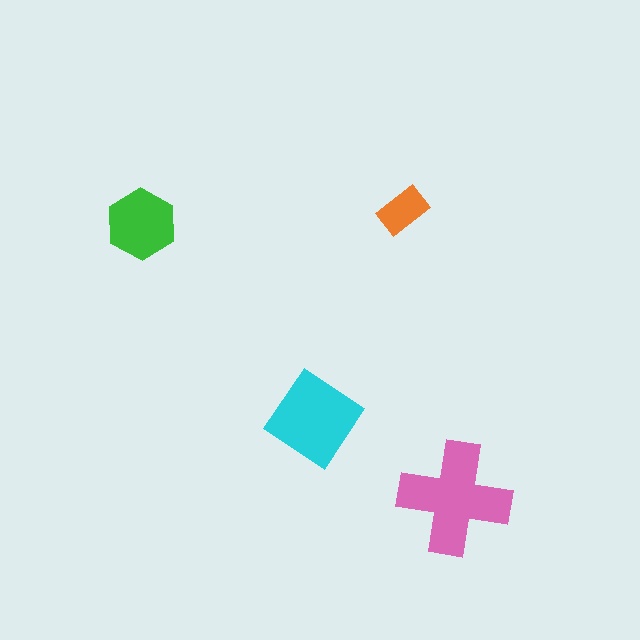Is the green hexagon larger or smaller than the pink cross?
Smaller.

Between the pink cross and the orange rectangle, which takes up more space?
The pink cross.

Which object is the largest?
The pink cross.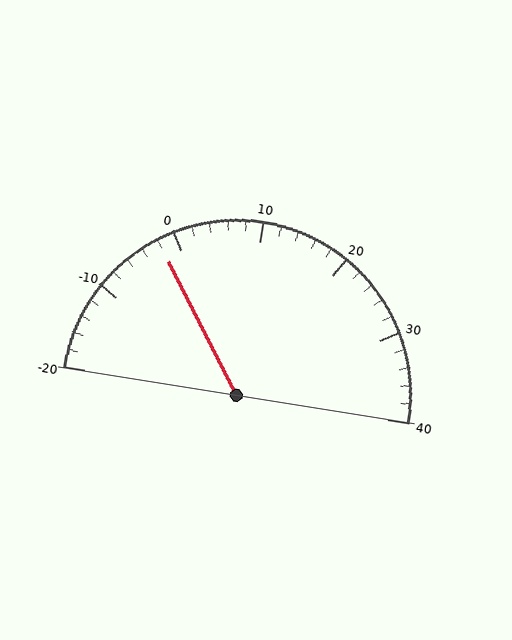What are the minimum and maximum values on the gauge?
The gauge ranges from -20 to 40.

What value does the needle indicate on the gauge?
The needle indicates approximately -2.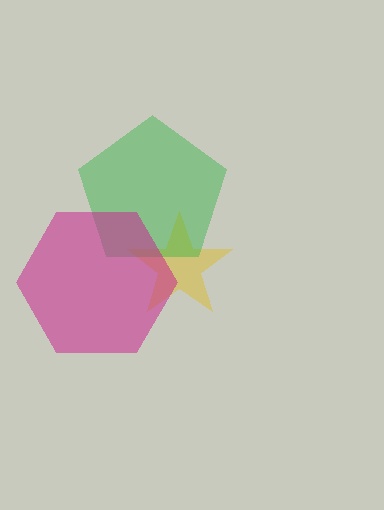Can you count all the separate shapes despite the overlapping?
Yes, there are 3 separate shapes.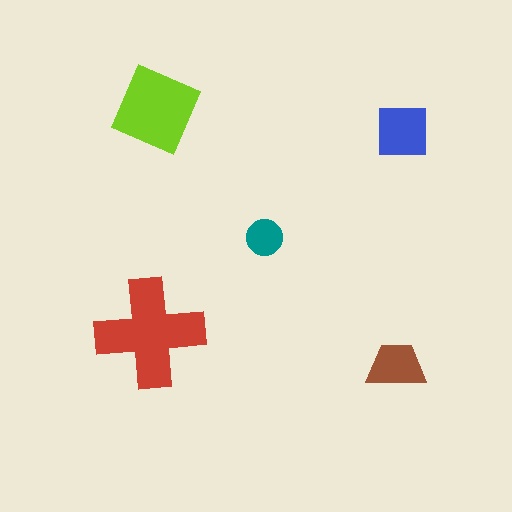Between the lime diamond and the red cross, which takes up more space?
The red cross.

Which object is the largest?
The red cross.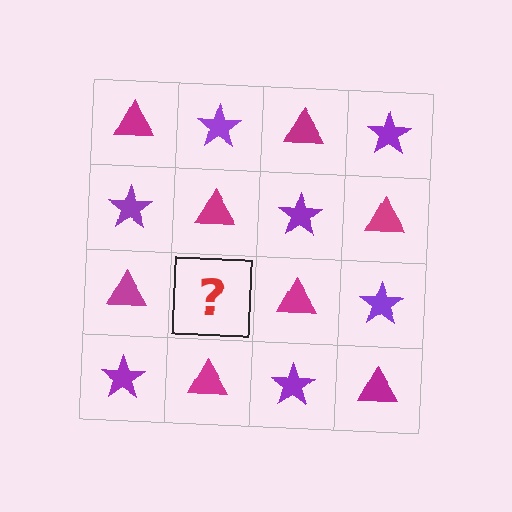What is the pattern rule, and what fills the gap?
The rule is that it alternates magenta triangle and purple star in a checkerboard pattern. The gap should be filled with a purple star.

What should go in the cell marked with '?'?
The missing cell should contain a purple star.